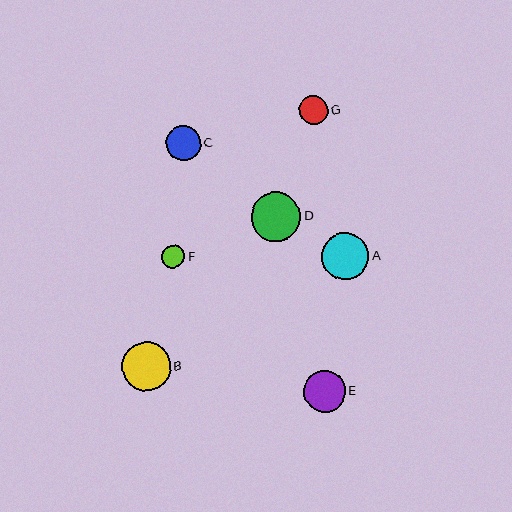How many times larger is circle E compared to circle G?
Circle E is approximately 1.5 times the size of circle G.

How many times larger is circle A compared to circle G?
Circle A is approximately 1.7 times the size of circle G.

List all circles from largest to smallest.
From largest to smallest: D, B, A, E, C, G, F.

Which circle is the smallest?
Circle F is the smallest with a size of approximately 23 pixels.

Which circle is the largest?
Circle D is the largest with a size of approximately 50 pixels.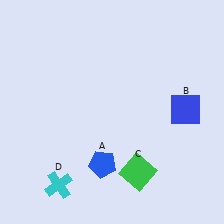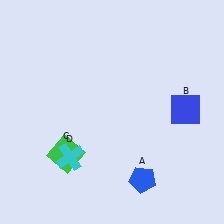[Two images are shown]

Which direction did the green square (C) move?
The green square (C) moved left.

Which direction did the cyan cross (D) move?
The cyan cross (D) moved up.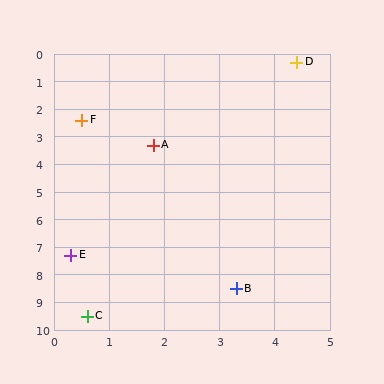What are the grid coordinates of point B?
Point B is at approximately (3.3, 8.5).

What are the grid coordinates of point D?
Point D is at approximately (4.4, 0.3).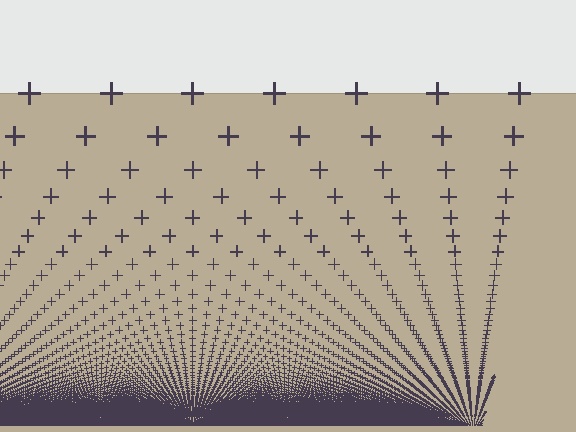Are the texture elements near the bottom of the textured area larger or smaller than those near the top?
Smaller. The gradient is inverted — elements near the bottom are smaller and denser.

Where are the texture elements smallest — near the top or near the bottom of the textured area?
Near the bottom.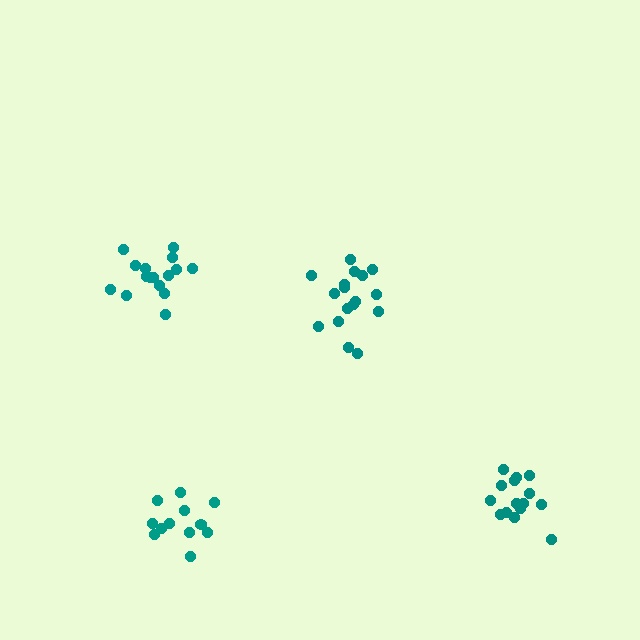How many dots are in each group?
Group 1: 17 dots, Group 2: 12 dots, Group 3: 16 dots, Group 4: 15 dots (60 total).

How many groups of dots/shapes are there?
There are 4 groups.